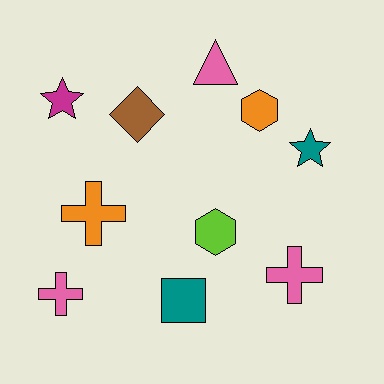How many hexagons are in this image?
There are 2 hexagons.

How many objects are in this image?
There are 10 objects.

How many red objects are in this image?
There are no red objects.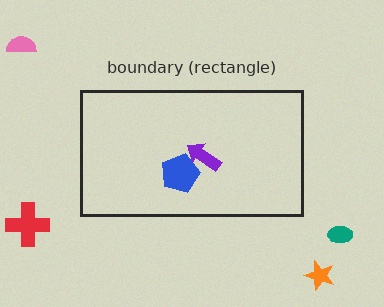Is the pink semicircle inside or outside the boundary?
Outside.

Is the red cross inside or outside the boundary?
Outside.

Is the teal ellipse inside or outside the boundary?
Outside.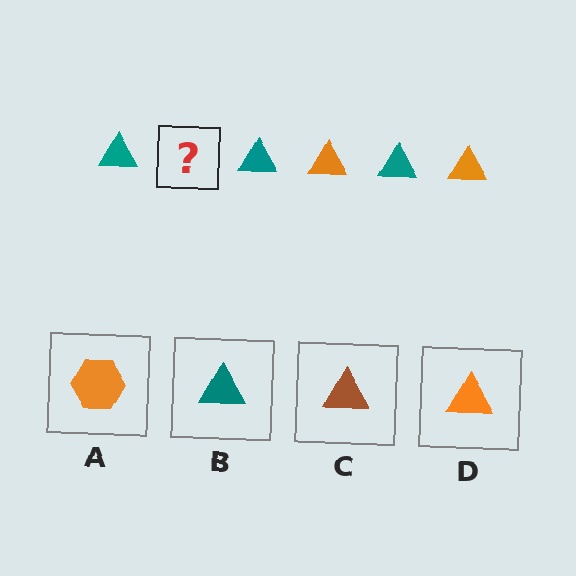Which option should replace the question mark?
Option D.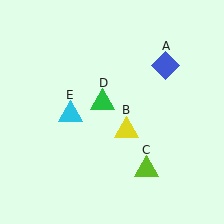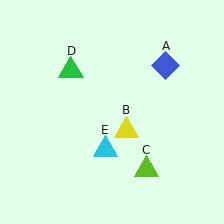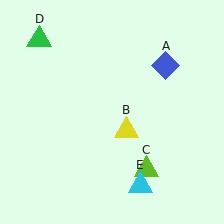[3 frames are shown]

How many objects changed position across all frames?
2 objects changed position: green triangle (object D), cyan triangle (object E).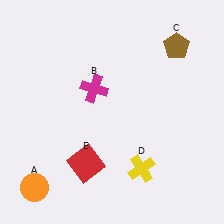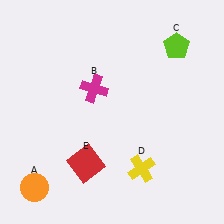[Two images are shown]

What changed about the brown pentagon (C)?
In Image 1, C is brown. In Image 2, it changed to lime.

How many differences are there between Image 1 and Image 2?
There is 1 difference between the two images.